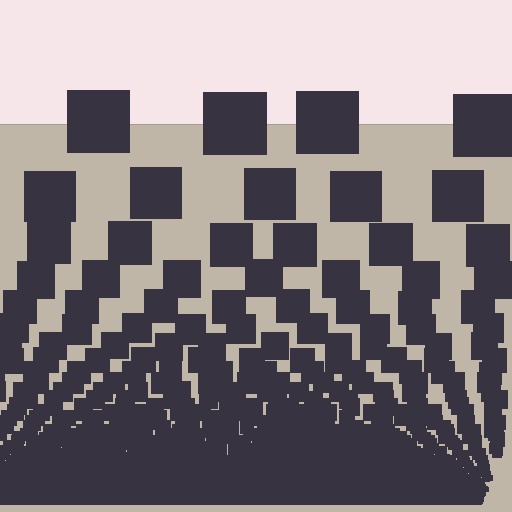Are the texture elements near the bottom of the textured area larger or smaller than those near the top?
Smaller. The gradient is inverted — elements near the bottom are smaller and denser.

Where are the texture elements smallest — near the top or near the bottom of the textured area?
Near the bottom.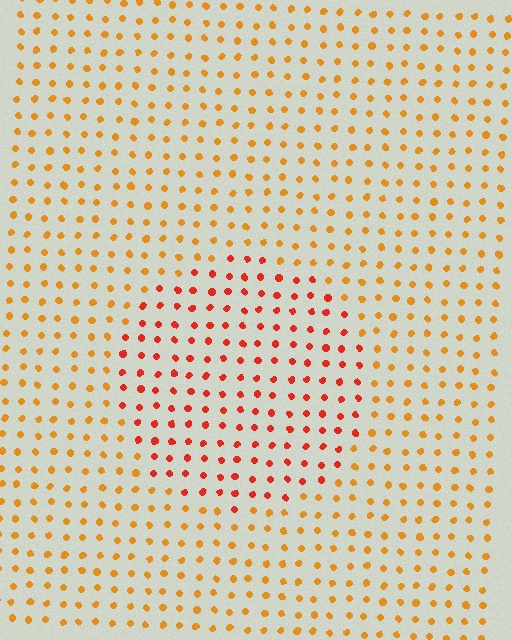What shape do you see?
I see a circle.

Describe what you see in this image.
The image is filled with small orange elements in a uniform arrangement. A circle-shaped region is visible where the elements are tinted to a slightly different hue, forming a subtle color boundary.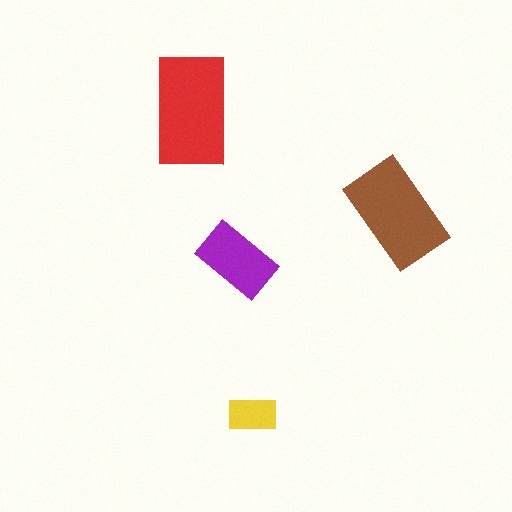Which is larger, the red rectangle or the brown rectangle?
The red one.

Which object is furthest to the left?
The red rectangle is leftmost.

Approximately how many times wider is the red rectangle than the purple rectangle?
About 1.5 times wider.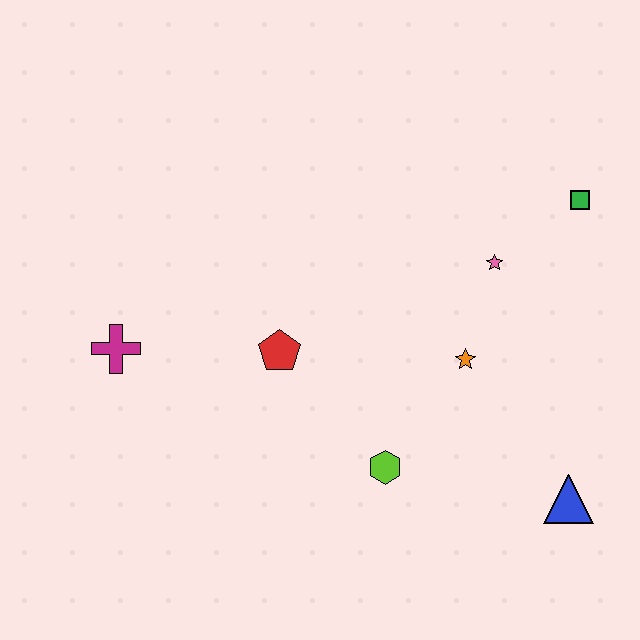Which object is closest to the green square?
The pink star is closest to the green square.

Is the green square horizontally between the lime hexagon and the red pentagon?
No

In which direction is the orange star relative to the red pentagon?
The orange star is to the right of the red pentagon.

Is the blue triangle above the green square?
No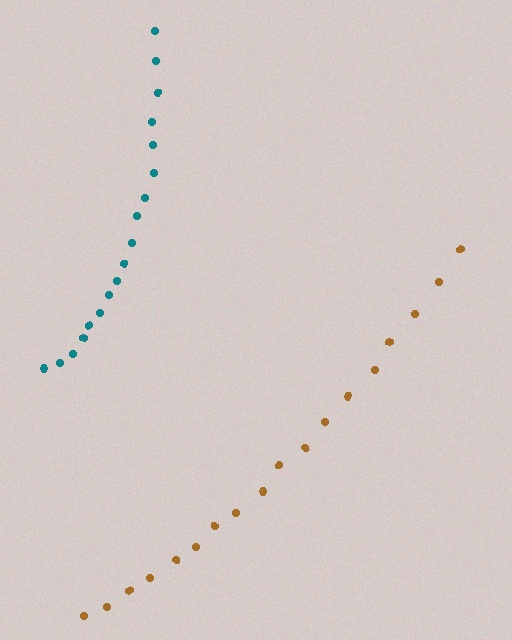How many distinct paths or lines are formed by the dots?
There are 2 distinct paths.